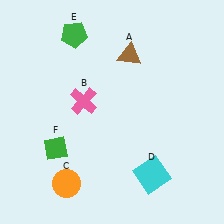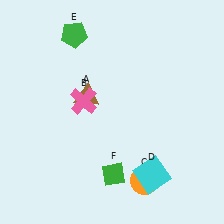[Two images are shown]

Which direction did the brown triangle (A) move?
The brown triangle (A) moved left.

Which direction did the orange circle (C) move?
The orange circle (C) moved right.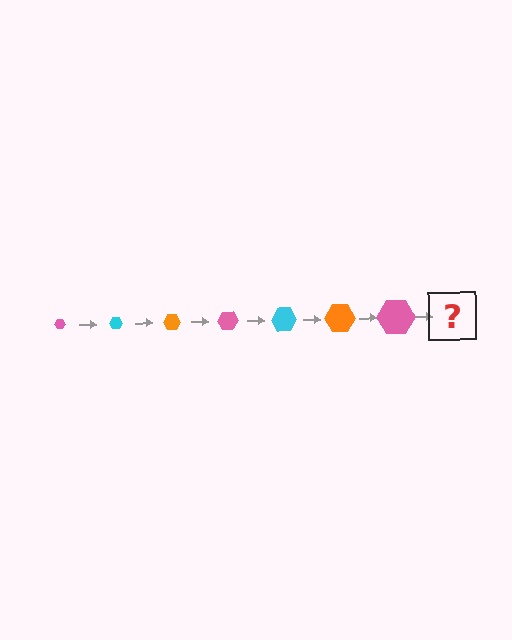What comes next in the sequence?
The next element should be a cyan hexagon, larger than the previous one.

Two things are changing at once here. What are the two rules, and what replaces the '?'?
The two rules are that the hexagon grows larger each step and the color cycles through pink, cyan, and orange. The '?' should be a cyan hexagon, larger than the previous one.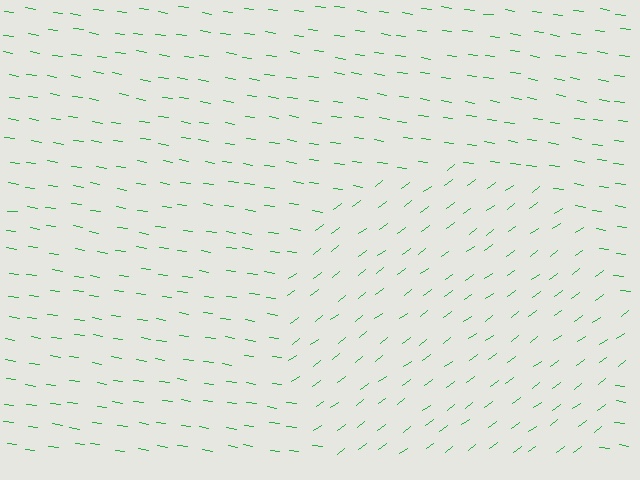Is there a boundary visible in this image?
Yes, there is a texture boundary formed by a change in line orientation.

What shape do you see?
I see a circle.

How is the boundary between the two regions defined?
The boundary is defined purely by a change in line orientation (approximately 45 degrees difference). All lines are the same color and thickness.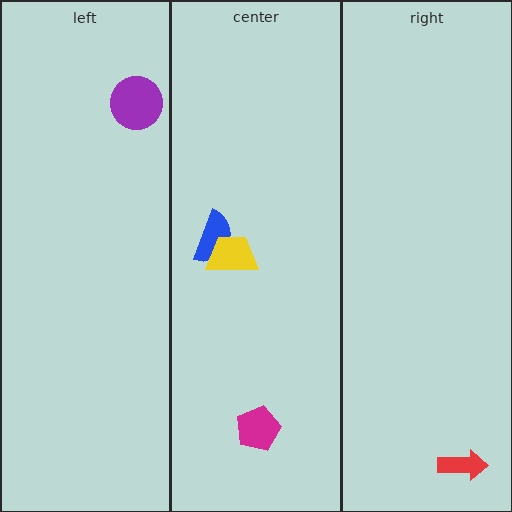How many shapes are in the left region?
1.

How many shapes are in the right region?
1.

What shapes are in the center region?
The magenta pentagon, the blue semicircle, the yellow trapezoid.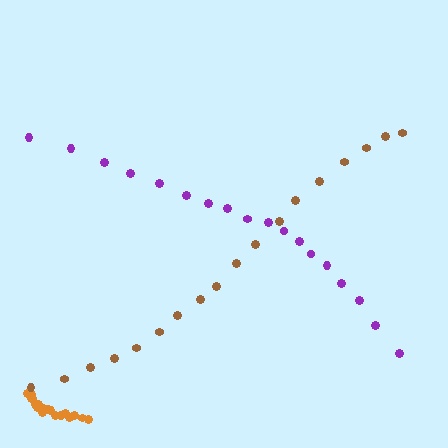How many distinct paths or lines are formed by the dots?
There are 3 distinct paths.